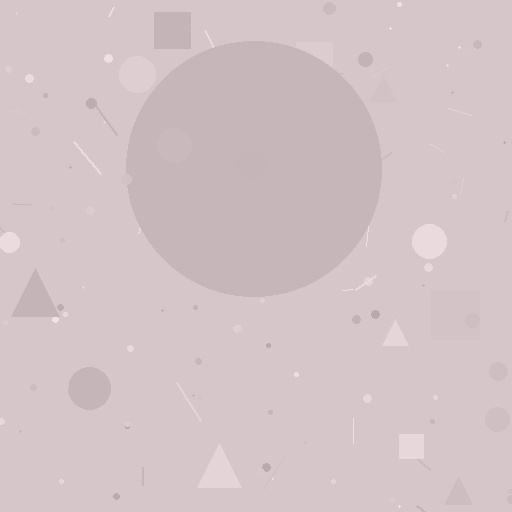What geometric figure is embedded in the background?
A circle is embedded in the background.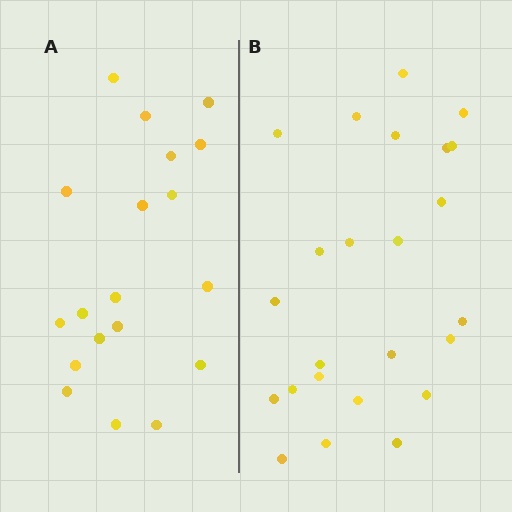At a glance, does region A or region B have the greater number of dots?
Region B (the right region) has more dots.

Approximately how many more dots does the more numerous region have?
Region B has about 5 more dots than region A.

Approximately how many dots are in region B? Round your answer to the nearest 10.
About 20 dots. (The exact count is 24, which rounds to 20.)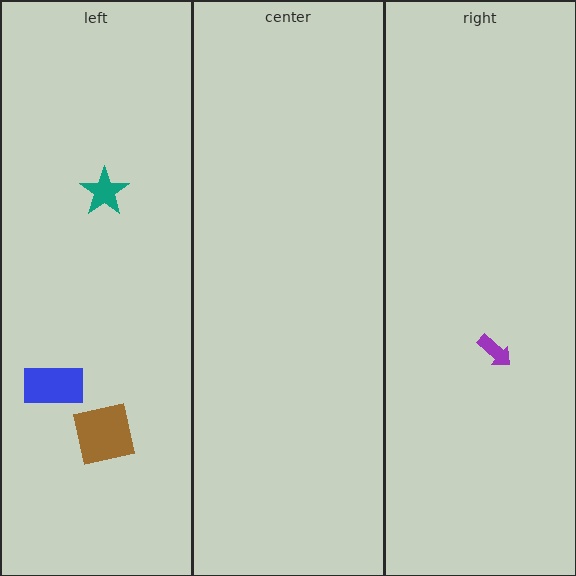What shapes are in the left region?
The brown square, the blue rectangle, the teal star.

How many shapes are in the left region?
3.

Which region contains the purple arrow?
The right region.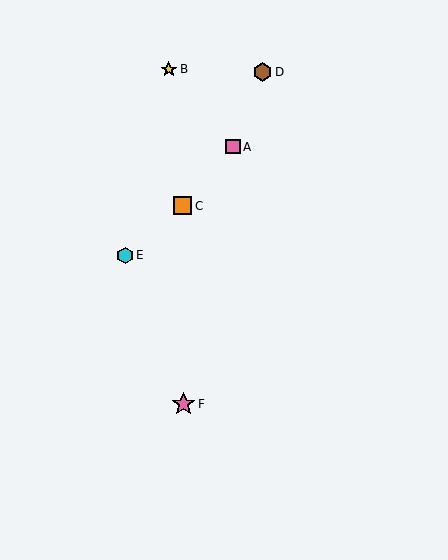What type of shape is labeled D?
Shape D is a brown hexagon.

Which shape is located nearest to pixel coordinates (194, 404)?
The pink star (labeled F) at (183, 404) is nearest to that location.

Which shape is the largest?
The pink star (labeled F) is the largest.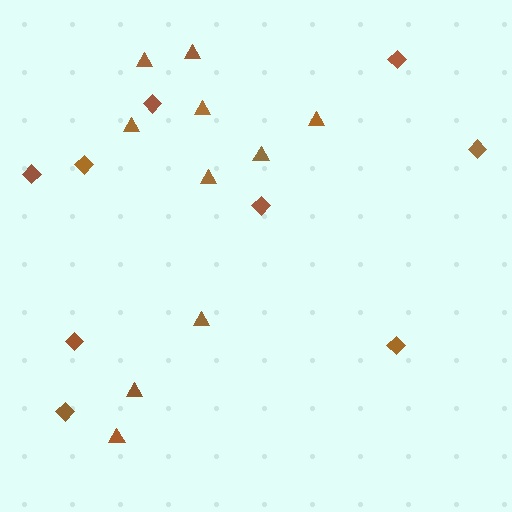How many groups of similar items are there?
There are 2 groups: one group of diamonds (9) and one group of triangles (10).